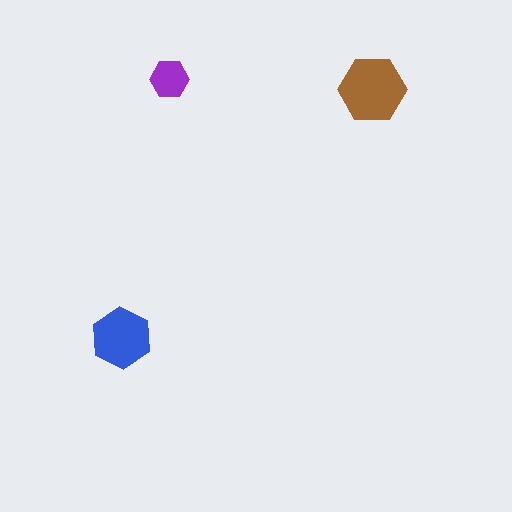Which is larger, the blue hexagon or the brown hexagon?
The brown one.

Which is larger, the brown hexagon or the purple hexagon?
The brown one.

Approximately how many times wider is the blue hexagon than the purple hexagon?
About 1.5 times wider.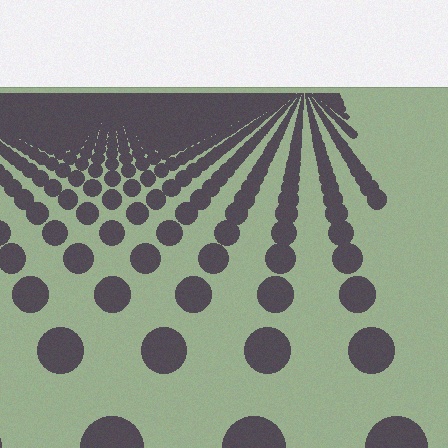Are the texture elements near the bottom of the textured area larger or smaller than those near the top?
Larger. Near the bottom, elements are closer to the viewer and appear at a bigger on-screen size.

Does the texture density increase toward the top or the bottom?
Density increases toward the top.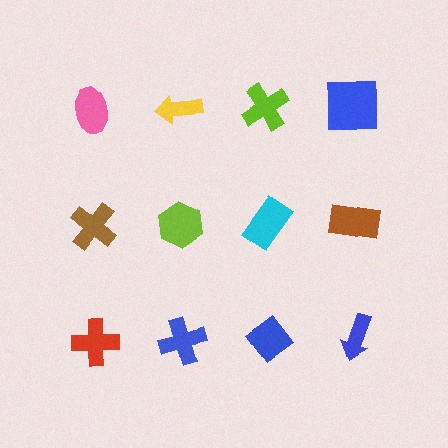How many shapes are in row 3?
4 shapes.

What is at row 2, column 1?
A brown cross.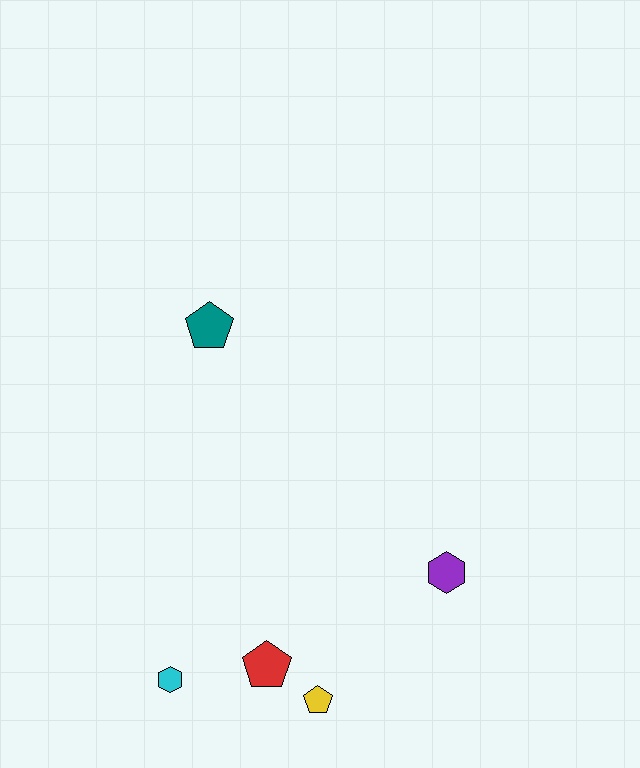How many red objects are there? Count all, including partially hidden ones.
There is 1 red object.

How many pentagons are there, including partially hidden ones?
There are 3 pentagons.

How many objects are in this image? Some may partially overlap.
There are 5 objects.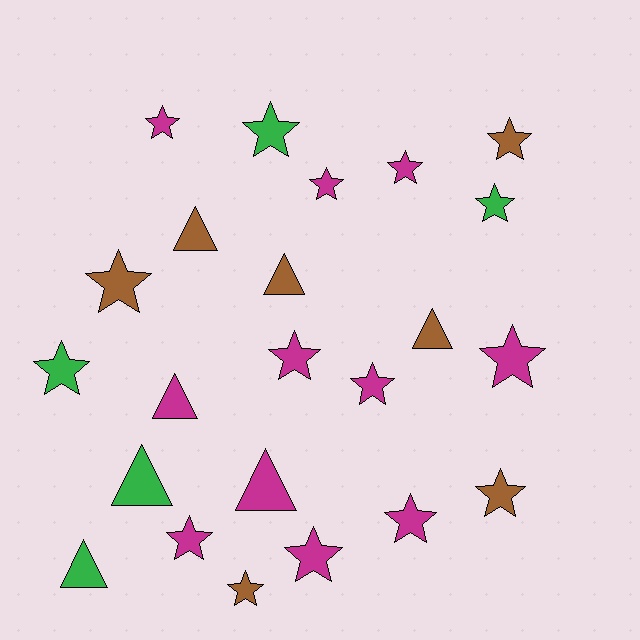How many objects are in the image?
There are 23 objects.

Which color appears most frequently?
Magenta, with 11 objects.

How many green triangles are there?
There are 2 green triangles.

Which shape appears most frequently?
Star, with 16 objects.